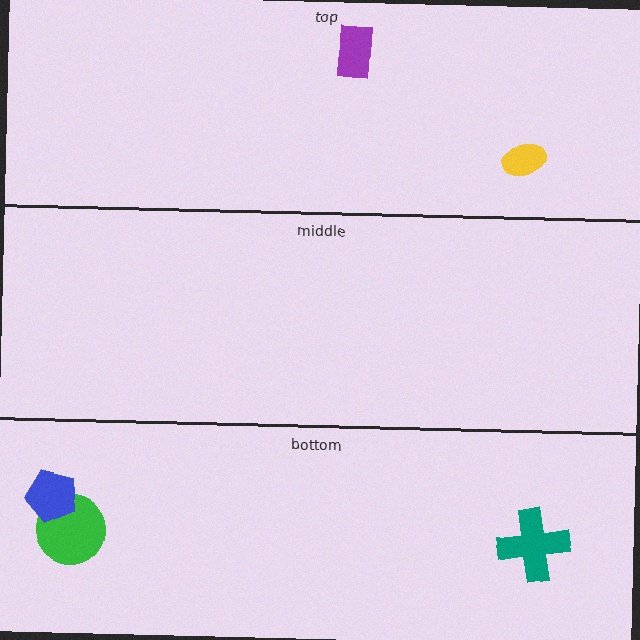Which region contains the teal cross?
The bottom region.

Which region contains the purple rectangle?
The top region.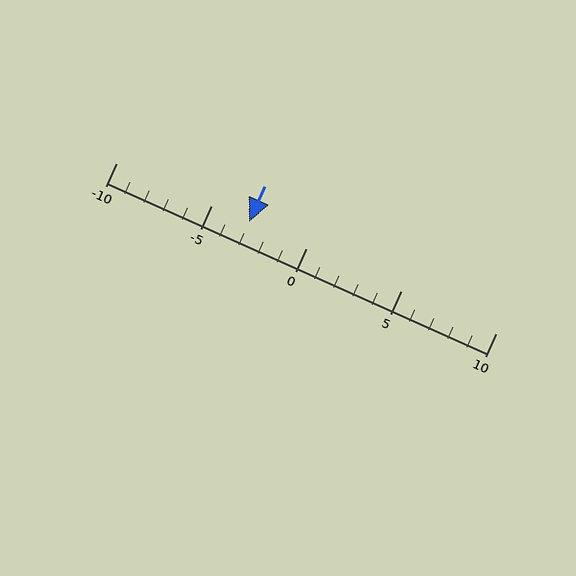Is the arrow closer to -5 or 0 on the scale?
The arrow is closer to -5.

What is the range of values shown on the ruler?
The ruler shows values from -10 to 10.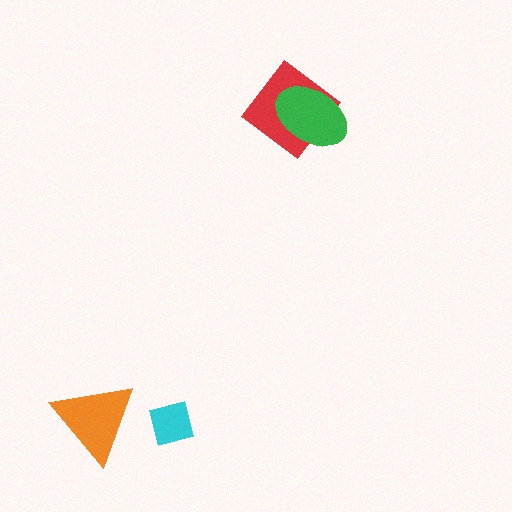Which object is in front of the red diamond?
The green ellipse is in front of the red diamond.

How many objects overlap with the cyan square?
0 objects overlap with the cyan square.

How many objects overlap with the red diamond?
1 object overlaps with the red diamond.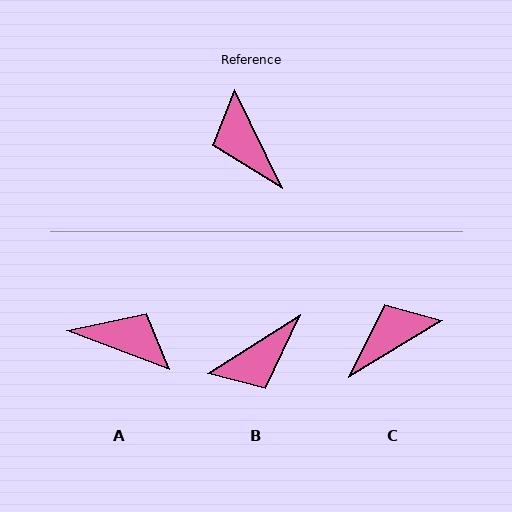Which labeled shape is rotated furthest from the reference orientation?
A, about 137 degrees away.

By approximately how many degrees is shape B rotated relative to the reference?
Approximately 97 degrees counter-clockwise.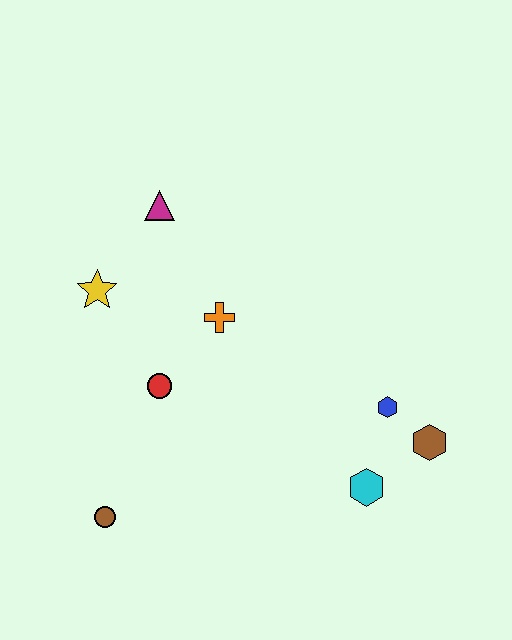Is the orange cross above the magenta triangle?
No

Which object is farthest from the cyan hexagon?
The magenta triangle is farthest from the cyan hexagon.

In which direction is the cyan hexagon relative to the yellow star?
The cyan hexagon is to the right of the yellow star.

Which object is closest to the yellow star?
The magenta triangle is closest to the yellow star.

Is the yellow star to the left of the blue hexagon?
Yes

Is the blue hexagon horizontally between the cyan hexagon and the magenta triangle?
No